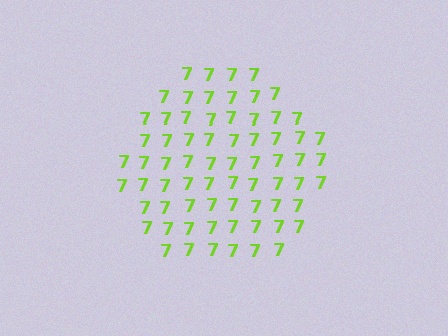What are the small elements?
The small elements are digit 7's.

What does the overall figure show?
The overall figure shows a circle.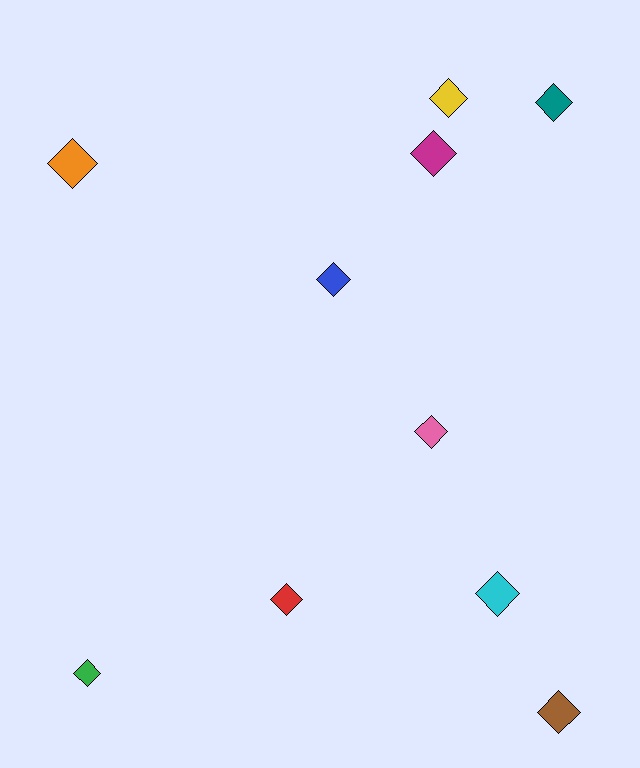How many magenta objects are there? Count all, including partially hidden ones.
There is 1 magenta object.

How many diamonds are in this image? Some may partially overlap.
There are 10 diamonds.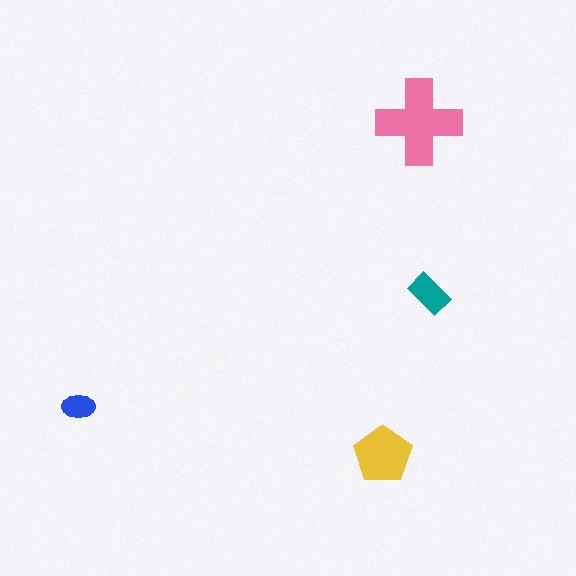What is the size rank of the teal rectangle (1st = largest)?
3rd.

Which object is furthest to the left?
The blue ellipse is leftmost.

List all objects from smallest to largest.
The blue ellipse, the teal rectangle, the yellow pentagon, the pink cross.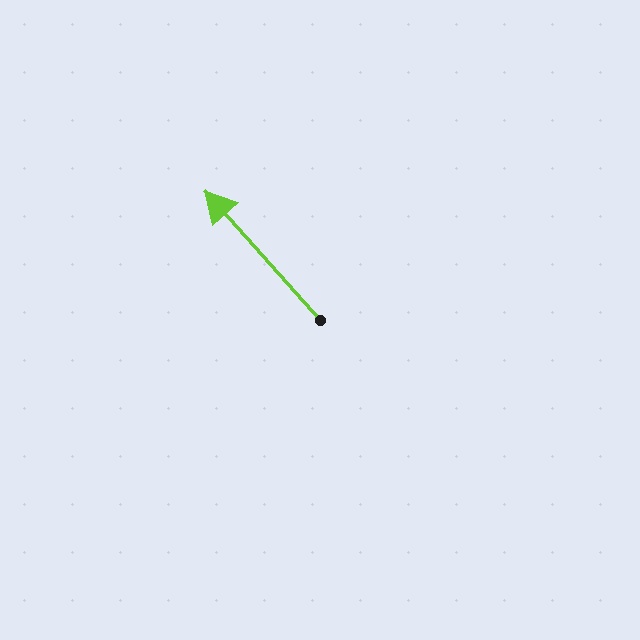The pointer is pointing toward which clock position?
Roughly 11 o'clock.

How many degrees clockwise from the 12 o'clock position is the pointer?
Approximately 318 degrees.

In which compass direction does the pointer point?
Northwest.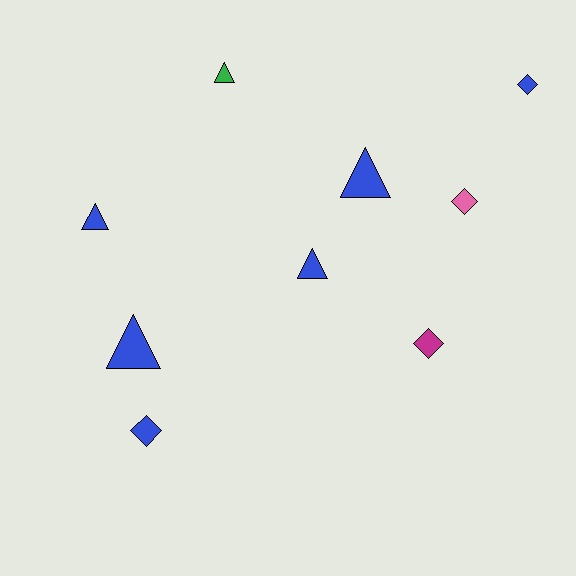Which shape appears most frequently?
Triangle, with 5 objects.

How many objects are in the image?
There are 9 objects.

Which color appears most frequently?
Blue, with 6 objects.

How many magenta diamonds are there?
There is 1 magenta diamond.